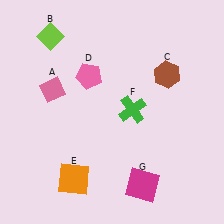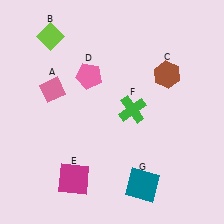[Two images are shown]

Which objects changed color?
E changed from orange to magenta. G changed from magenta to teal.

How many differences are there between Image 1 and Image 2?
There are 2 differences between the two images.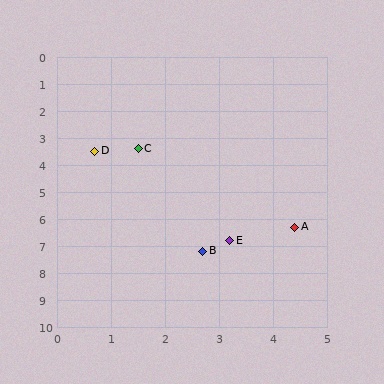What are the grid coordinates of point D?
Point D is at approximately (0.7, 3.5).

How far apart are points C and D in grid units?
Points C and D are about 0.8 grid units apart.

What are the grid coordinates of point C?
Point C is at approximately (1.5, 3.4).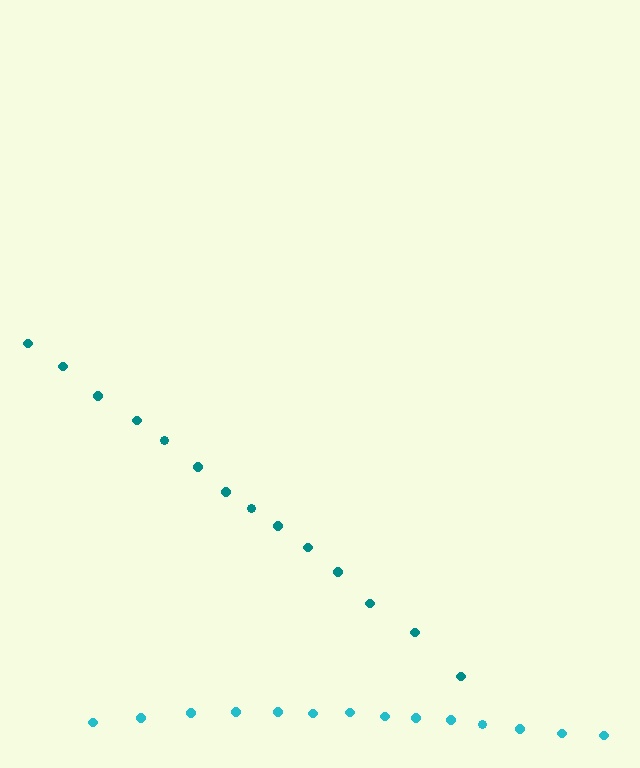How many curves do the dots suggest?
There are 2 distinct paths.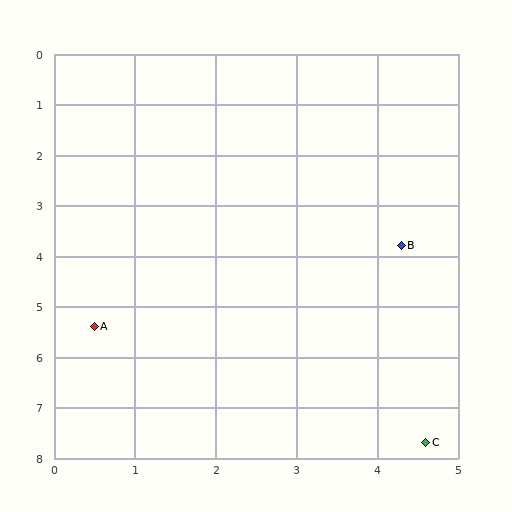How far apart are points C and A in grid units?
Points C and A are about 4.7 grid units apart.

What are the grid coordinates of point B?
Point B is at approximately (4.3, 3.8).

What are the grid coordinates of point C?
Point C is at approximately (4.6, 7.7).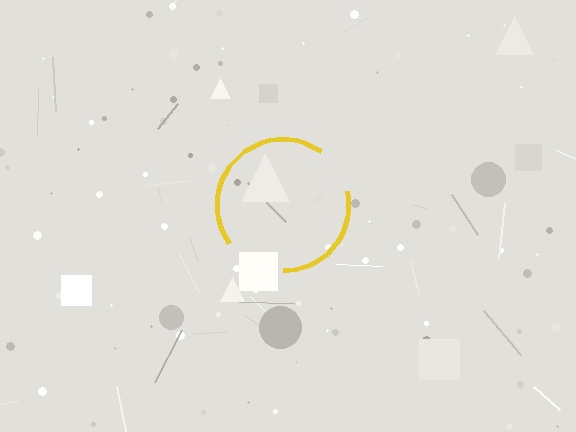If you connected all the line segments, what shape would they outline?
They would outline a circle.